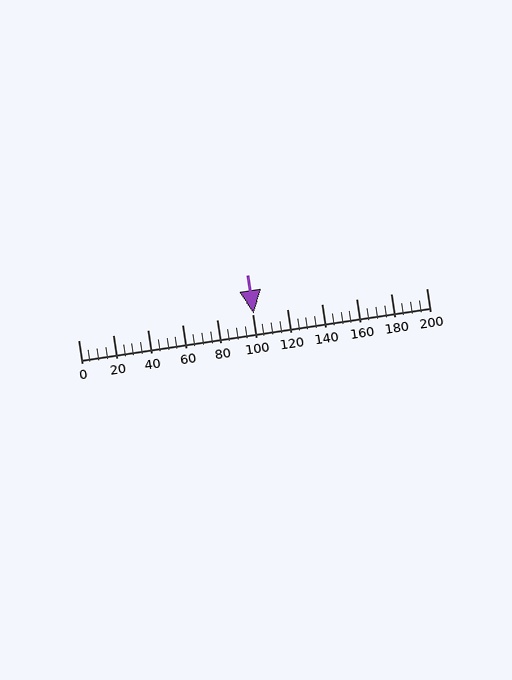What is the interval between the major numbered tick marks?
The major tick marks are spaced 20 units apart.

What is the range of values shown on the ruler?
The ruler shows values from 0 to 200.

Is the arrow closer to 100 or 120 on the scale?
The arrow is closer to 100.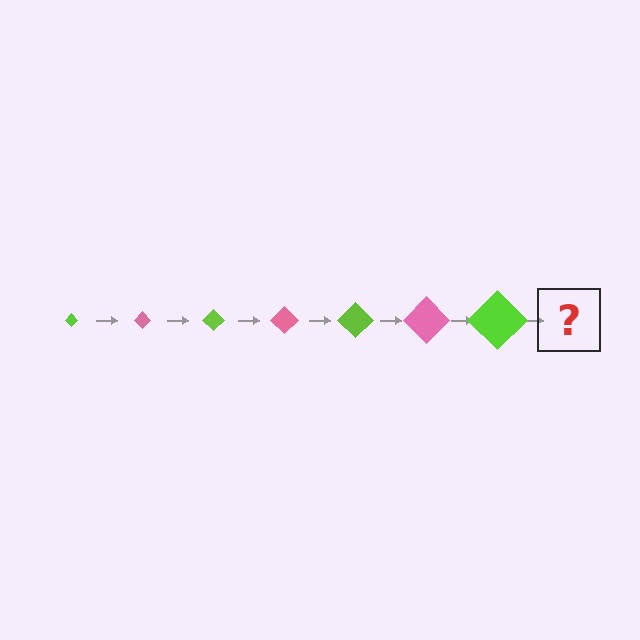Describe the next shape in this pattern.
It should be a pink diamond, larger than the previous one.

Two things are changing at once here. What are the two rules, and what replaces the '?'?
The two rules are that the diamond grows larger each step and the color cycles through lime and pink. The '?' should be a pink diamond, larger than the previous one.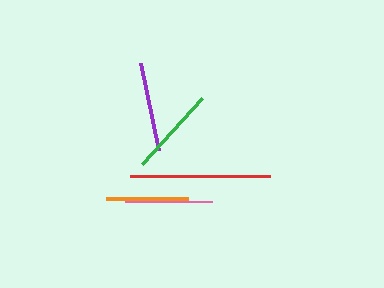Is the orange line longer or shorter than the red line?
The red line is longer than the orange line.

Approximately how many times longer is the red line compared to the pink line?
The red line is approximately 1.6 times the length of the pink line.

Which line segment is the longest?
The red line is the longest at approximately 140 pixels.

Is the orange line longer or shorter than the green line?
The green line is longer than the orange line.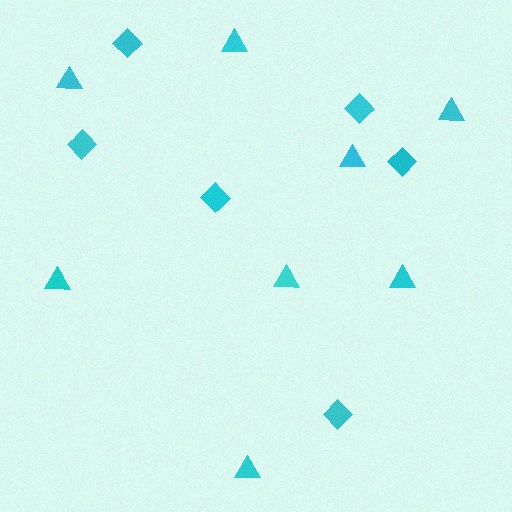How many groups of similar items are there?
There are 2 groups: one group of triangles (8) and one group of diamonds (6).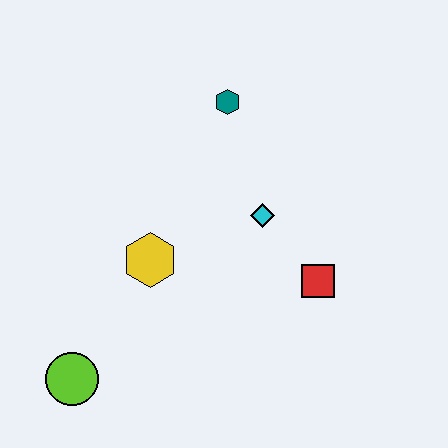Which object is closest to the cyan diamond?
The red square is closest to the cyan diamond.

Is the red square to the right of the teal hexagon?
Yes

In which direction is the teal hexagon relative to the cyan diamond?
The teal hexagon is above the cyan diamond.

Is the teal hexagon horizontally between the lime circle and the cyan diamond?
Yes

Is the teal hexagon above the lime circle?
Yes